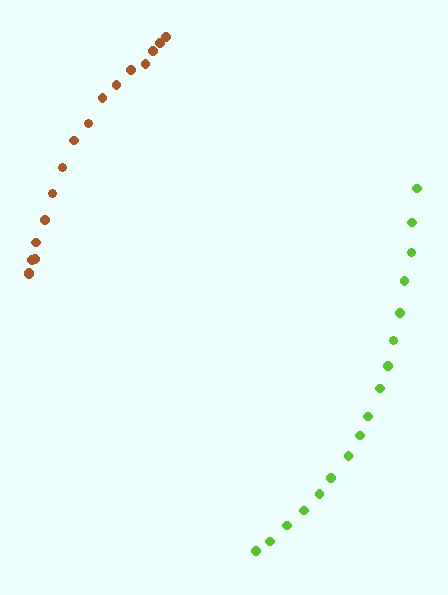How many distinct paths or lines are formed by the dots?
There are 2 distinct paths.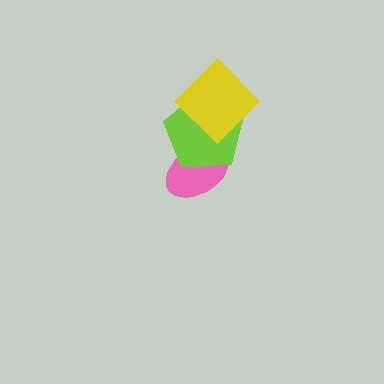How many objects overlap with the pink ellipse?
1 object overlaps with the pink ellipse.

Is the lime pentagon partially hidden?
Yes, it is partially covered by another shape.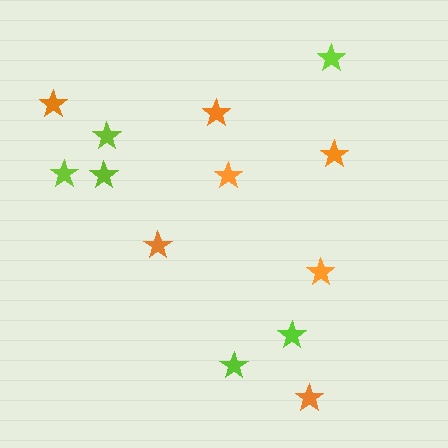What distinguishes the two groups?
There are 2 groups: one group of orange stars (7) and one group of lime stars (6).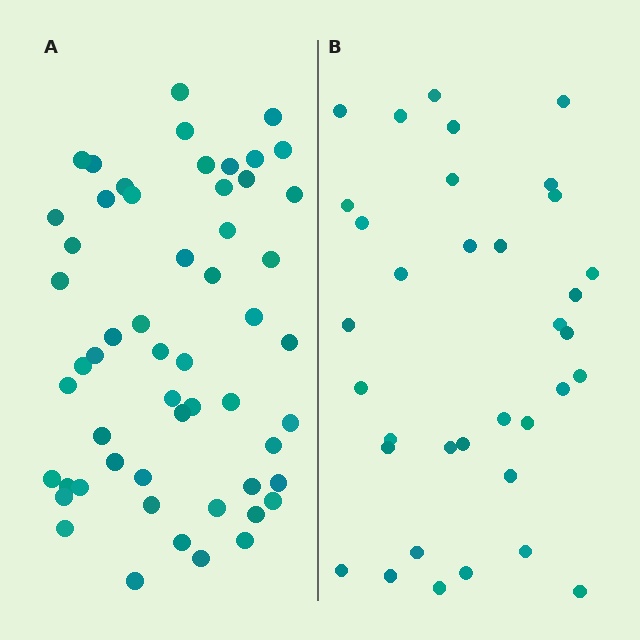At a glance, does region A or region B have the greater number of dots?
Region A (the left region) has more dots.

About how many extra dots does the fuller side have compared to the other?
Region A has approximately 20 more dots than region B.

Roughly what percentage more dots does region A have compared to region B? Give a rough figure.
About 55% more.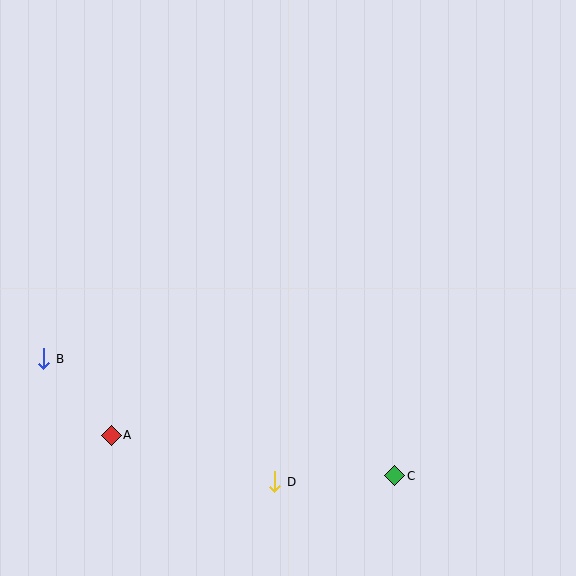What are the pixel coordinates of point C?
Point C is at (395, 476).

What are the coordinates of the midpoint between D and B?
The midpoint between D and B is at (159, 420).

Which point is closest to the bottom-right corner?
Point C is closest to the bottom-right corner.